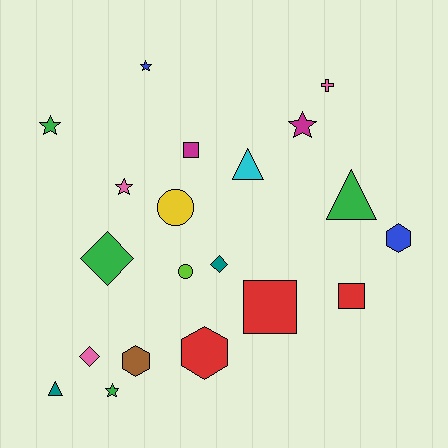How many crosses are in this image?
There is 1 cross.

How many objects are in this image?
There are 20 objects.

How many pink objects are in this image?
There are 3 pink objects.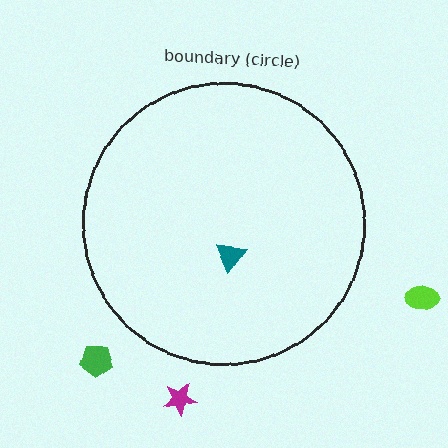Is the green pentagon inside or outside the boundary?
Outside.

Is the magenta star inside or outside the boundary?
Outside.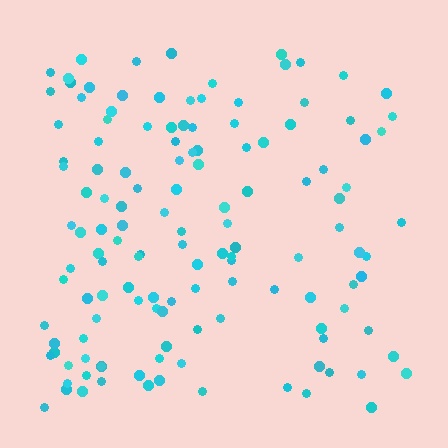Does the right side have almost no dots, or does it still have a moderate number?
Still a moderate number, just noticeably fewer than the left.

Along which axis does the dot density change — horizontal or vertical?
Horizontal.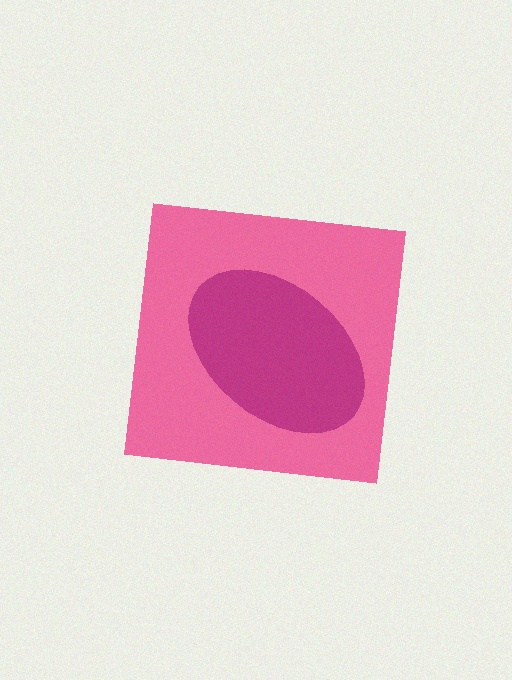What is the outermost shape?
The pink square.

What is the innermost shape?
The magenta ellipse.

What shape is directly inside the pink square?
The magenta ellipse.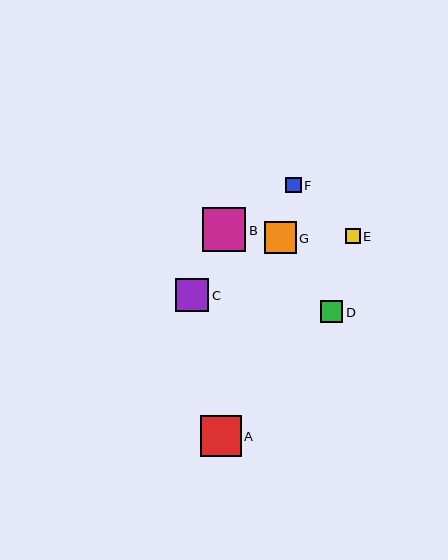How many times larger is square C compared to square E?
Square C is approximately 2.2 times the size of square E.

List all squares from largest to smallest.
From largest to smallest: B, A, C, G, D, F, E.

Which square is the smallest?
Square E is the smallest with a size of approximately 15 pixels.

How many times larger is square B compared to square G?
Square B is approximately 1.4 times the size of square G.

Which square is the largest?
Square B is the largest with a size of approximately 43 pixels.